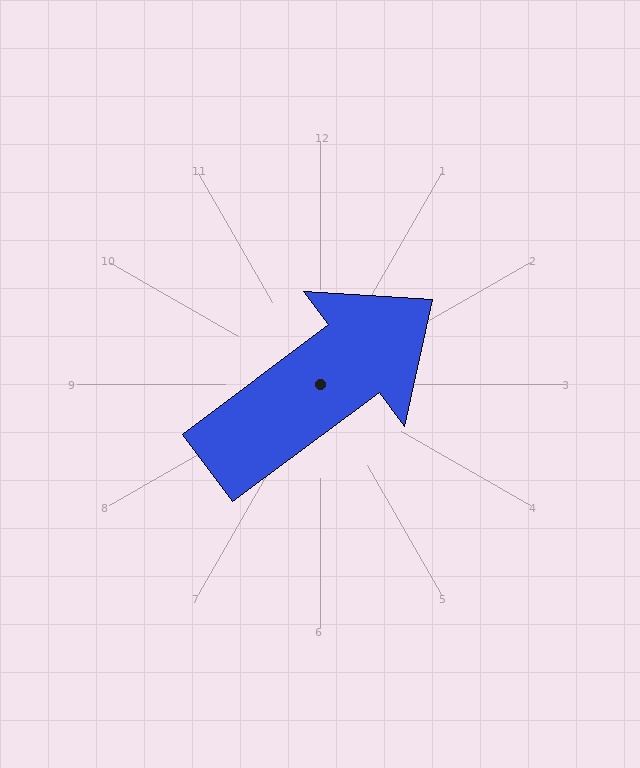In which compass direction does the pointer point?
Northeast.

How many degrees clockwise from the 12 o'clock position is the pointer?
Approximately 53 degrees.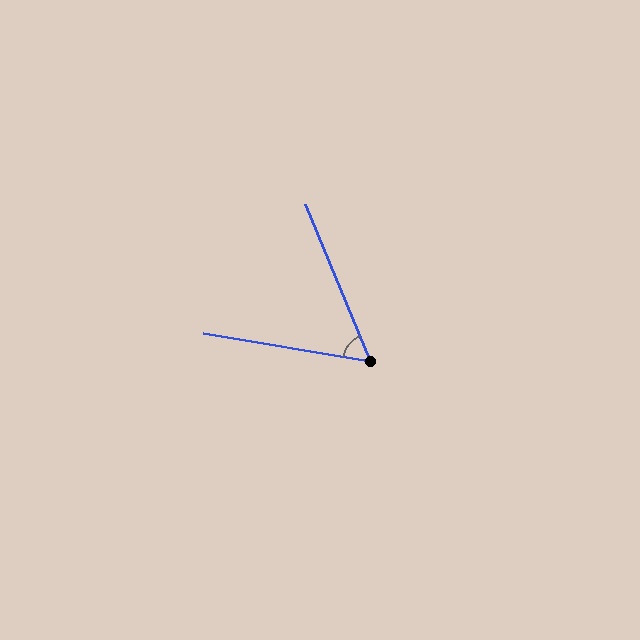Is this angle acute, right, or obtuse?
It is acute.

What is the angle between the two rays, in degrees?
Approximately 58 degrees.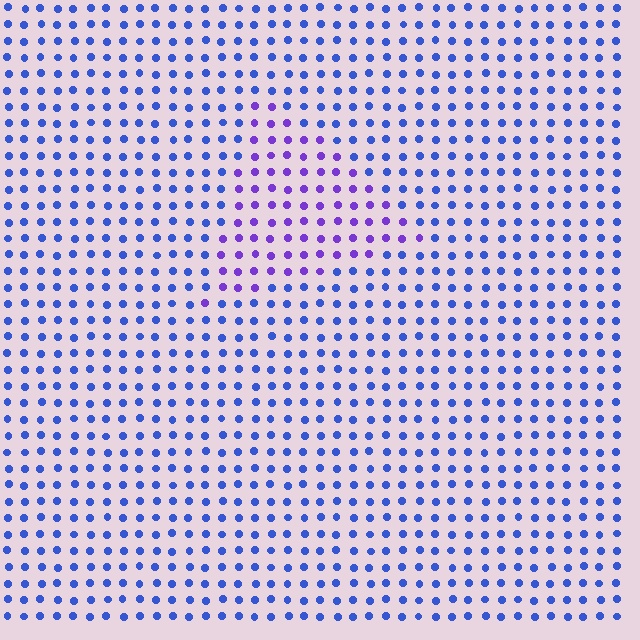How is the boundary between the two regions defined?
The boundary is defined purely by a slight shift in hue (about 38 degrees). Spacing, size, and orientation are identical on both sides.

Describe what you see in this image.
The image is filled with small blue elements in a uniform arrangement. A triangle-shaped region is visible where the elements are tinted to a slightly different hue, forming a subtle color boundary.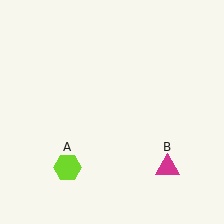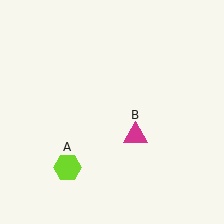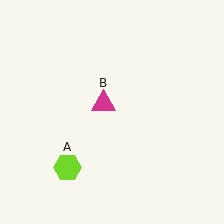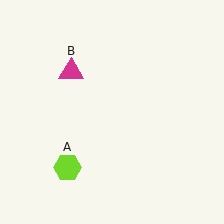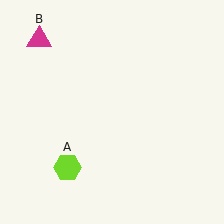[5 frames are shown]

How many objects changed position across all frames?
1 object changed position: magenta triangle (object B).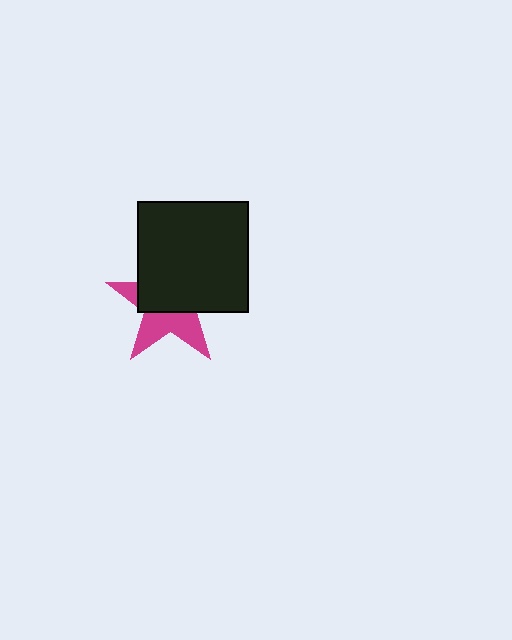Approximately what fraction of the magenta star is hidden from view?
Roughly 57% of the magenta star is hidden behind the black square.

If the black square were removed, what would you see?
You would see the complete magenta star.